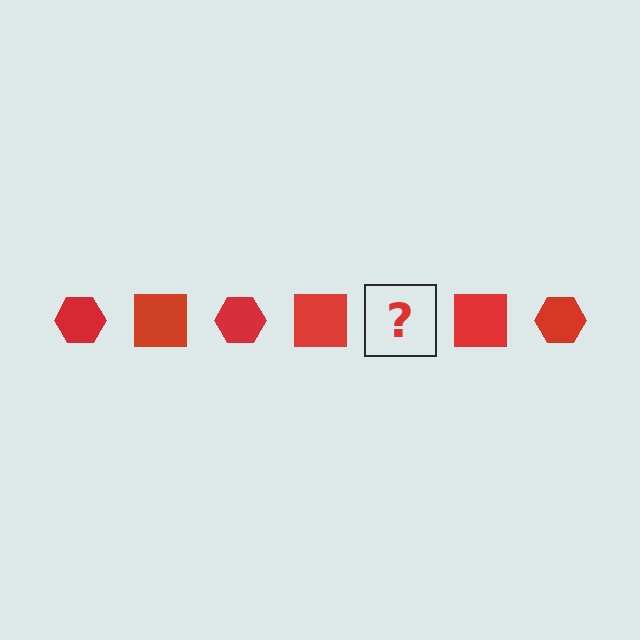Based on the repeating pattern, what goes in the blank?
The blank should be a red hexagon.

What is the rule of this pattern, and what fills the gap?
The rule is that the pattern cycles through hexagon, square shapes in red. The gap should be filled with a red hexagon.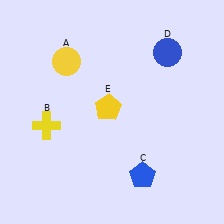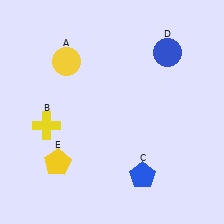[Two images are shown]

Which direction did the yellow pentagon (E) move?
The yellow pentagon (E) moved down.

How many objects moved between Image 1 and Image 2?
1 object moved between the two images.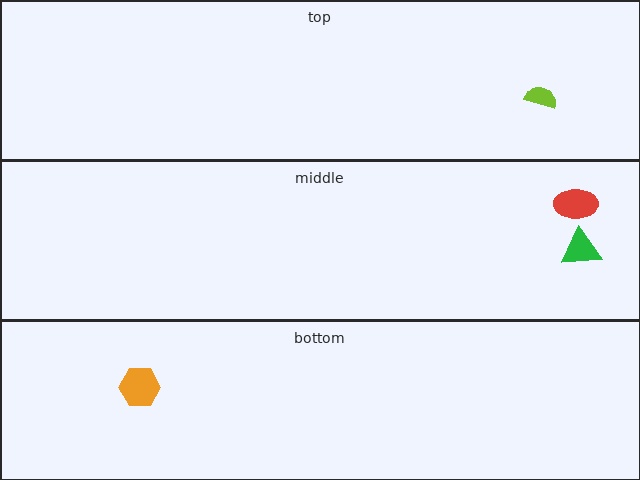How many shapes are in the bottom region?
1.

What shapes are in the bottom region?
The orange hexagon.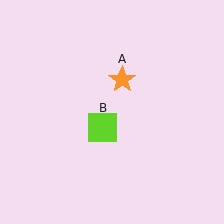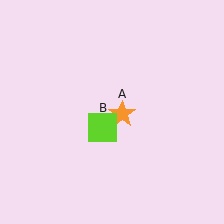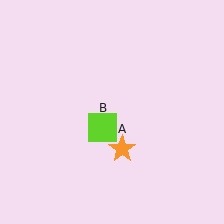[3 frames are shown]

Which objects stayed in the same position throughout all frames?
Lime square (object B) remained stationary.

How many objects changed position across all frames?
1 object changed position: orange star (object A).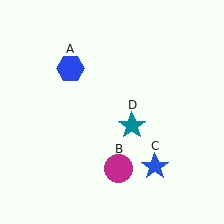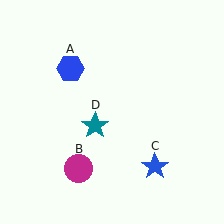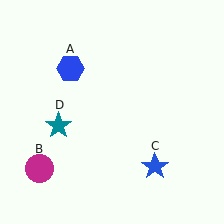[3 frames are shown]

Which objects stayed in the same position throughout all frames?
Blue hexagon (object A) and blue star (object C) remained stationary.